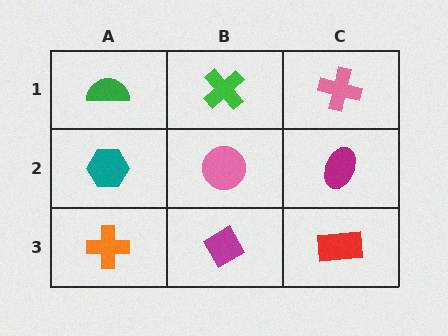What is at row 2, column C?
A magenta ellipse.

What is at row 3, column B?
A magenta diamond.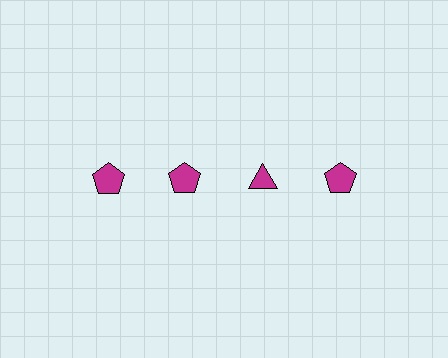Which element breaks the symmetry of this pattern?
The magenta triangle in the top row, center column breaks the symmetry. All other shapes are magenta pentagons.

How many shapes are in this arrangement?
There are 4 shapes arranged in a grid pattern.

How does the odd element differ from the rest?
It has a different shape: triangle instead of pentagon.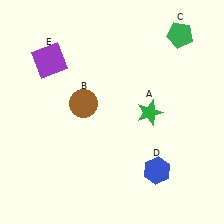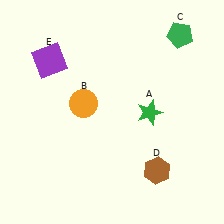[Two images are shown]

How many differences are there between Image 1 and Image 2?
There are 2 differences between the two images.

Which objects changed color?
B changed from brown to orange. D changed from blue to brown.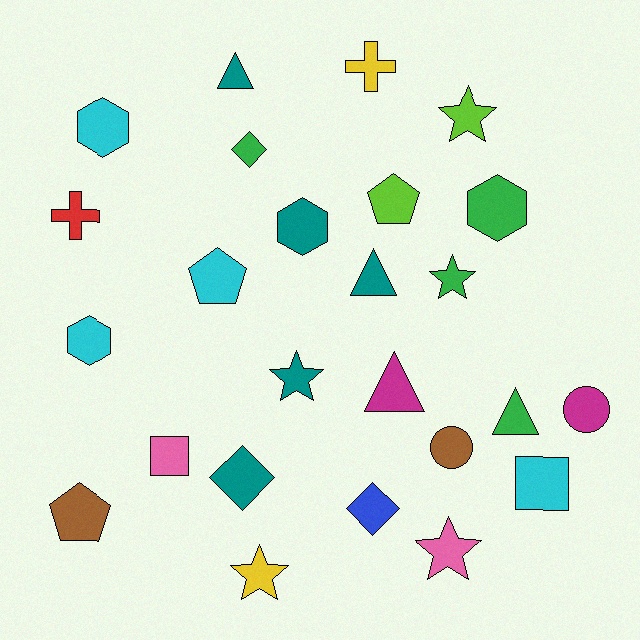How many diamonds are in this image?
There are 3 diamonds.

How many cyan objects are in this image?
There are 4 cyan objects.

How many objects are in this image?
There are 25 objects.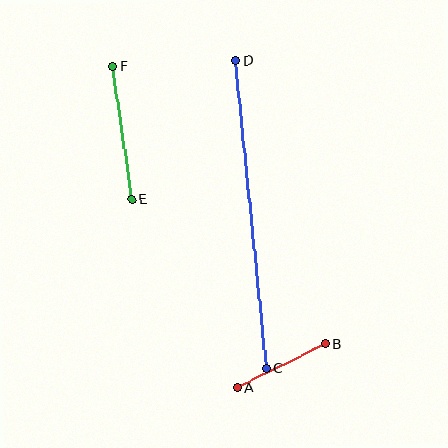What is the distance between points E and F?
The distance is approximately 134 pixels.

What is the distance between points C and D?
The distance is approximately 310 pixels.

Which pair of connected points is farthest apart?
Points C and D are farthest apart.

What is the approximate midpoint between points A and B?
The midpoint is at approximately (282, 366) pixels.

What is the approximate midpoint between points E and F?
The midpoint is at approximately (122, 133) pixels.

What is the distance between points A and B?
The distance is approximately 98 pixels.